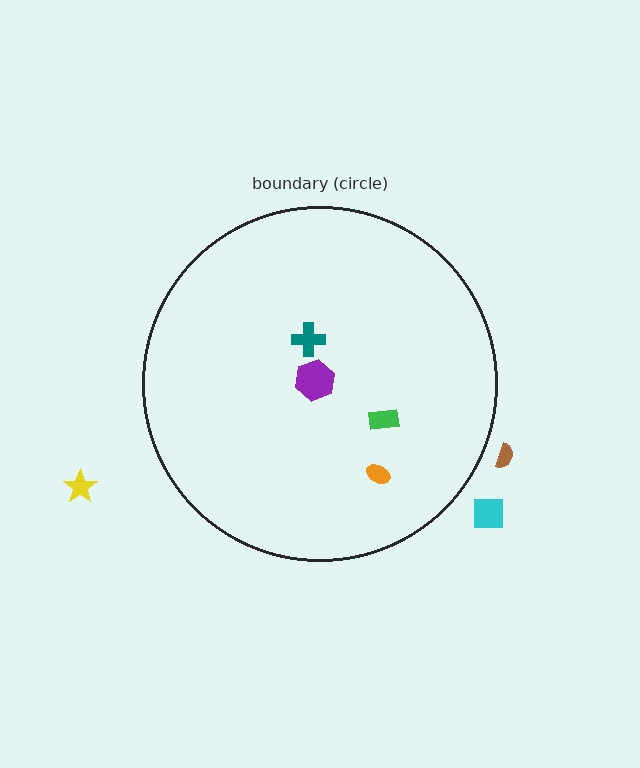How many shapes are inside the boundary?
4 inside, 3 outside.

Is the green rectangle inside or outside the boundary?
Inside.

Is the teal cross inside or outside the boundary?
Inside.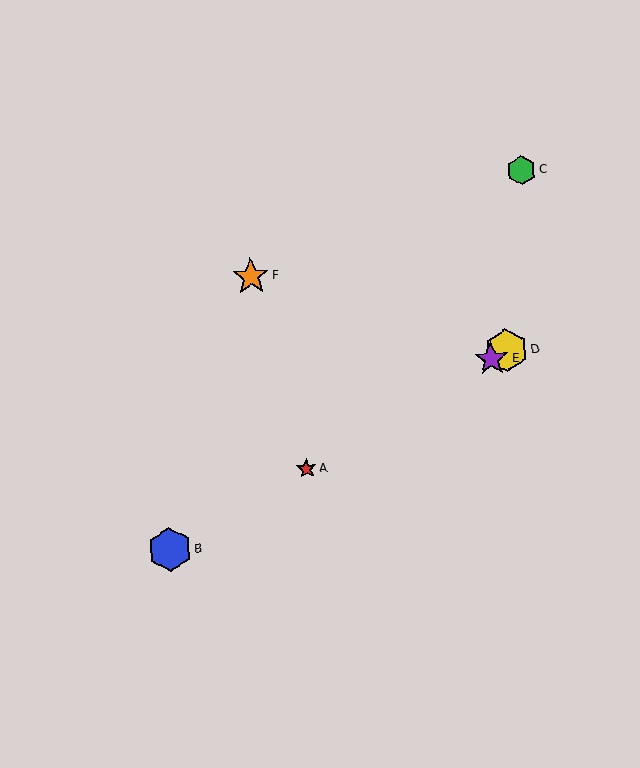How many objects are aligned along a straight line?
4 objects (A, B, D, E) are aligned along a straight line.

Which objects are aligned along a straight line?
Objects A, B, D, E are aligned along a straight line.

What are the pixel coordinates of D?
Object D is at (506, 350).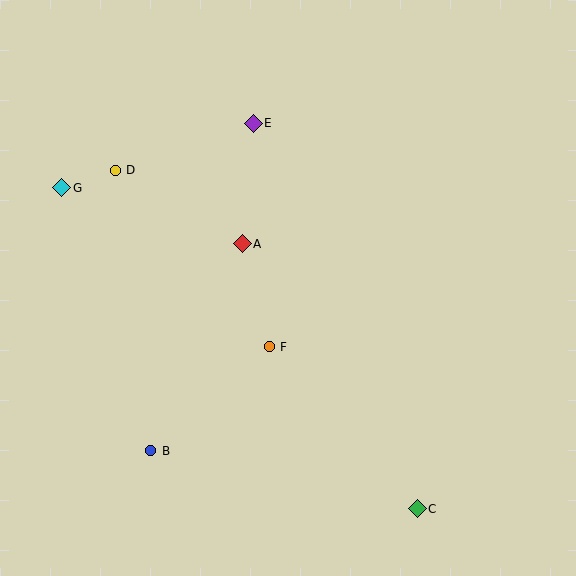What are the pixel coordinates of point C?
Point C is at (417, 509).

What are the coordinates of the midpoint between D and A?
The midpoint between D and A is at (179, 207).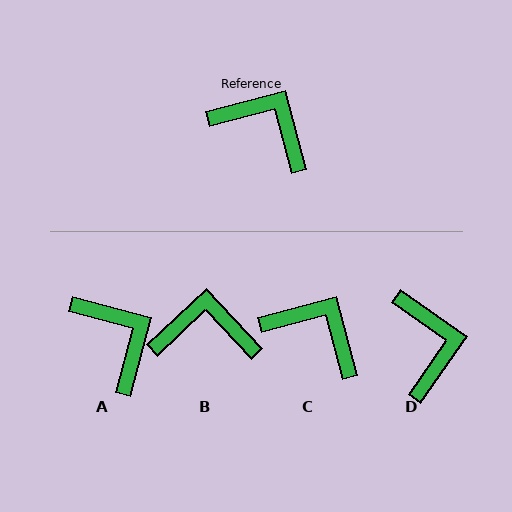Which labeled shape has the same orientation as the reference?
C.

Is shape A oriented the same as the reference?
No, it is off by about 29 degrees.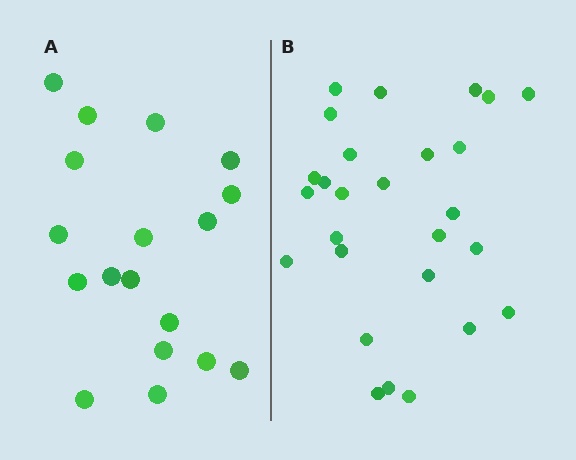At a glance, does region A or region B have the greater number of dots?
Region B (the right region) has more dots.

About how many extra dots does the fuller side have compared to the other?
Region B has roughly 8 or so more dots than region A.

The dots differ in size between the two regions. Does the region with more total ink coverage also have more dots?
No. Region A has more total ink coverage because its dots are larger, but region B actually contains more individual dots. Total area can be misleading — the number of items is what matters here.